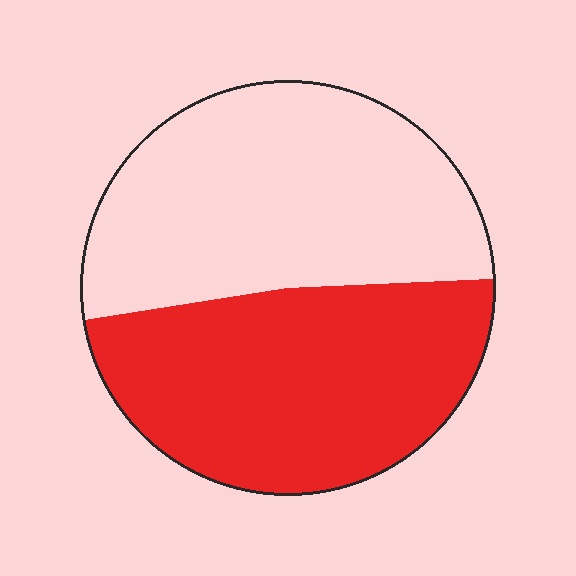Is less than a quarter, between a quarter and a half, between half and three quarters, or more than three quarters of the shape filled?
Between a quarter and a half.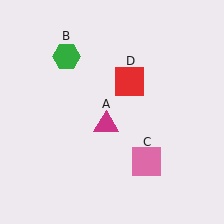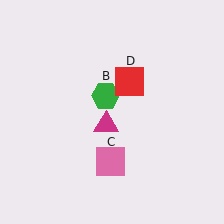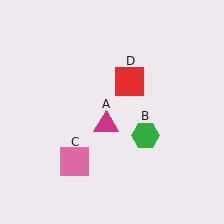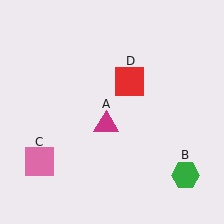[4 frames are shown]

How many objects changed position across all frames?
2 objects changed position: green hexagon (object B), pink square (object C).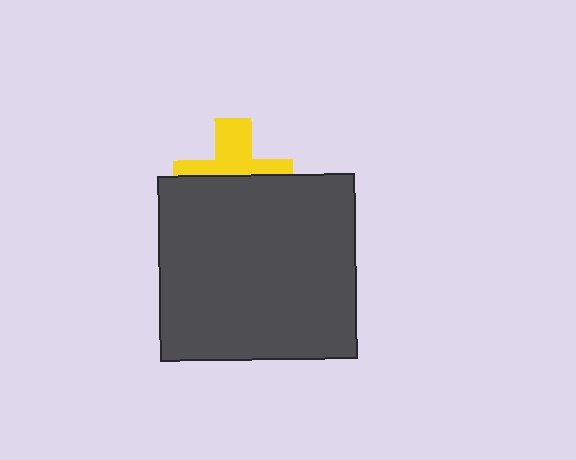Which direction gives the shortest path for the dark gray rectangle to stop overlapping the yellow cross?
Moving down gives the shortest separation.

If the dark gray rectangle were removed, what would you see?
You would see the complete yellow cross.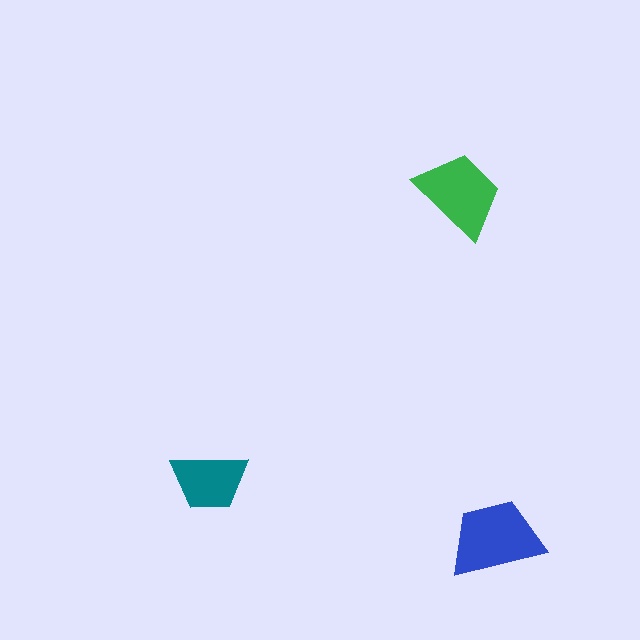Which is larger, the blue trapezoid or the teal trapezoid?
The blue one.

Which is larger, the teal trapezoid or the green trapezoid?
The green one.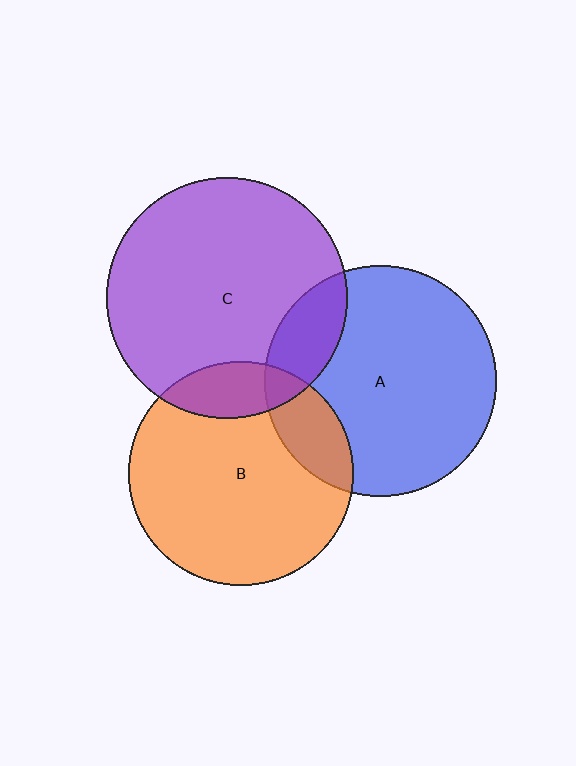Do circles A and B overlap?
Yes.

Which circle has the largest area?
Circle C (purple).